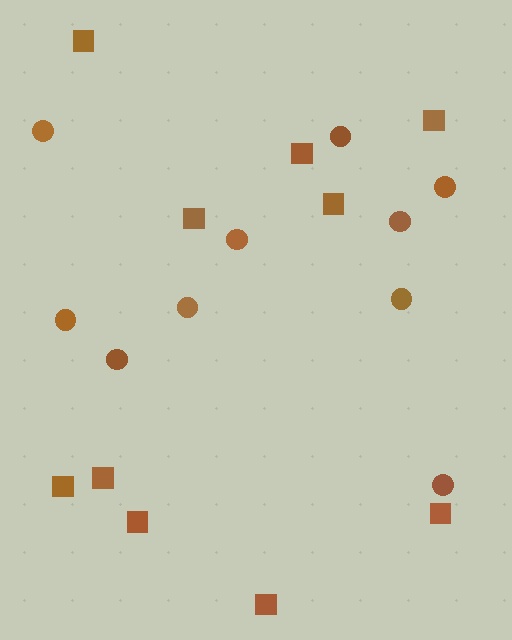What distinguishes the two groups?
There are 2 groups: one group of squares (10) and one group of circles (10).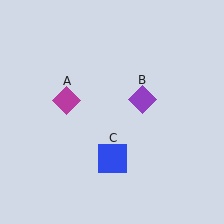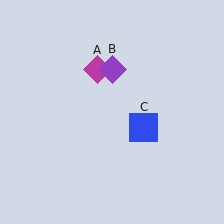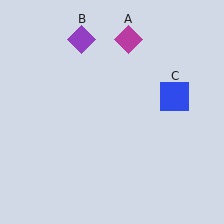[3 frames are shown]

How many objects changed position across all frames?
3 objects changed position: magenta diamond (object A), purple diamond (object B), blue square (object C).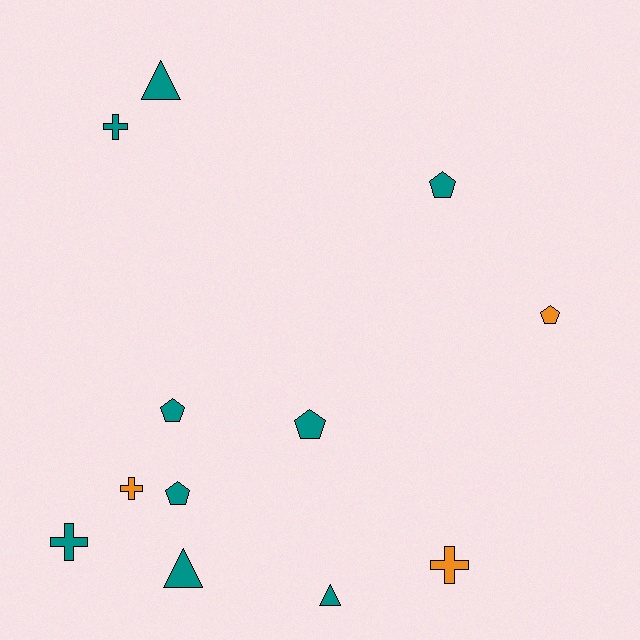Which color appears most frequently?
Teal, with 9 objects.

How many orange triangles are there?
There are no orange triangles.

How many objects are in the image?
There are 12 objects.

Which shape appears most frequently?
Pentagon, with 5 objects.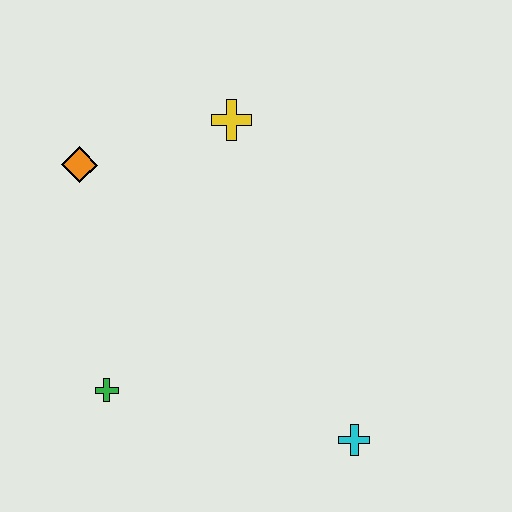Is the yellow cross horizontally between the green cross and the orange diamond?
No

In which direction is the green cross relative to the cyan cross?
The green cross is to the left of the cyan cross.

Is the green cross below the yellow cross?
Yes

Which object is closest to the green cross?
The orange diamond is closest to the green cross.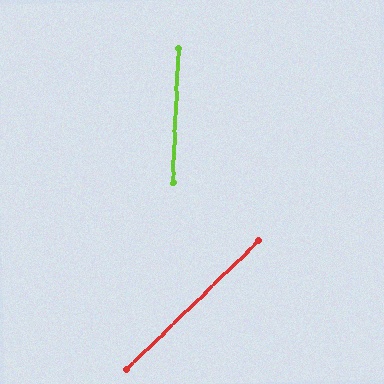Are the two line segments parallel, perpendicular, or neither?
Neither parallel nor perpendicular — they differ by about 43°.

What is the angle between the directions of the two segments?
Approximately 43 degrees.